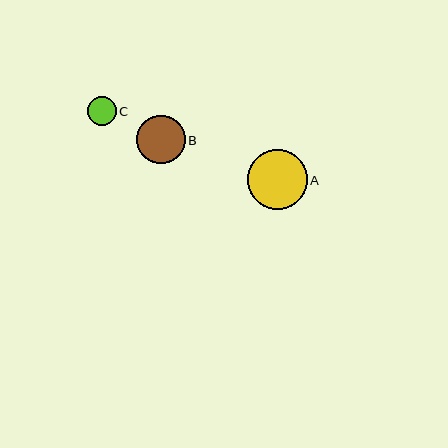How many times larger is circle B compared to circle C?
Circle B is approximately 1.7 times the size of circle C.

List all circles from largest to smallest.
From largest to smallest: A, B, C.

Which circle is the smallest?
Circle C is the smallest with a size of approximately 29 pixels.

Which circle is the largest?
Circle A is the largest with a size of approximately 60 pixels.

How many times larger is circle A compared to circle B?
Circle A is approximately 1.2 times the size of circle B.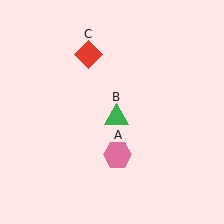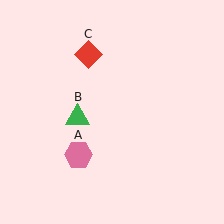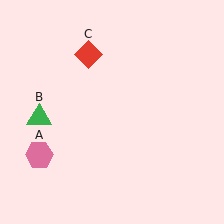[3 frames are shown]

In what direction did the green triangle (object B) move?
The green triangle (object B) moved left.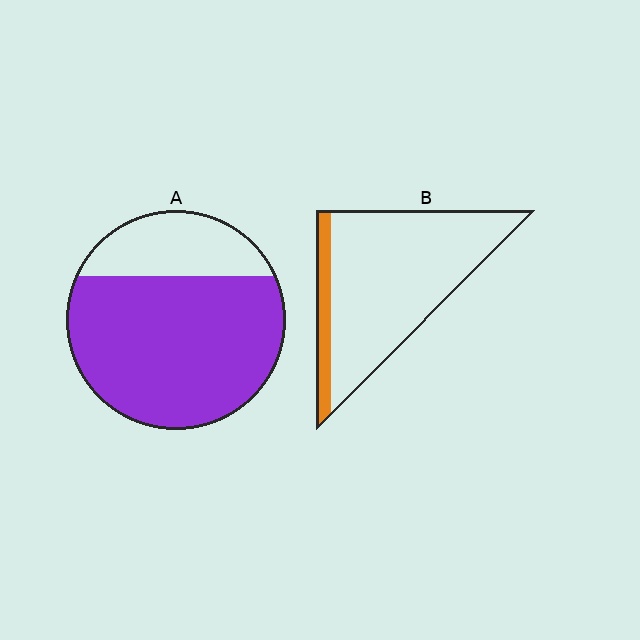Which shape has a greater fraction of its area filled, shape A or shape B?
Shape A.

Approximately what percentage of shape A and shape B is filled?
A is approximately 75% and B is approximately 15%.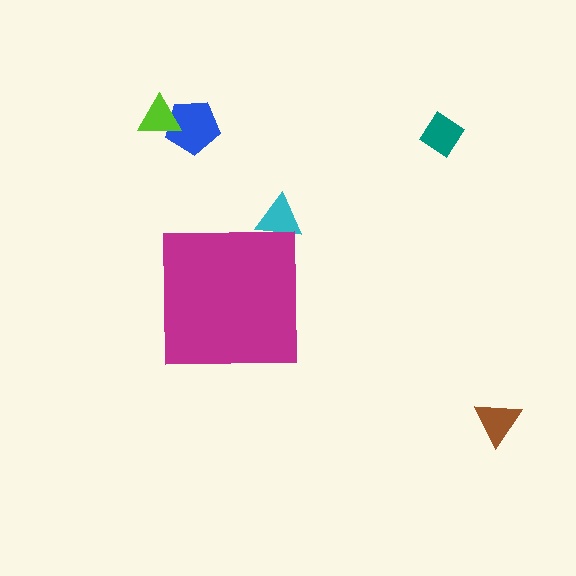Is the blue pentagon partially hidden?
No, the blue pentagon is fully visible.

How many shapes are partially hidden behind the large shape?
1 shape is partially hidden.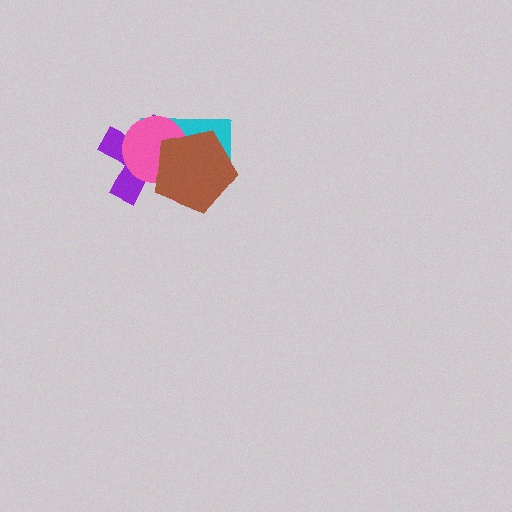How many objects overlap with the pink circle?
3 objects overlap with the pink circle.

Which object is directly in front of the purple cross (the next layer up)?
The pink circle is directly in front of the purple cross.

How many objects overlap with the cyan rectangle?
3 objects overlap with the cyan rectangle.